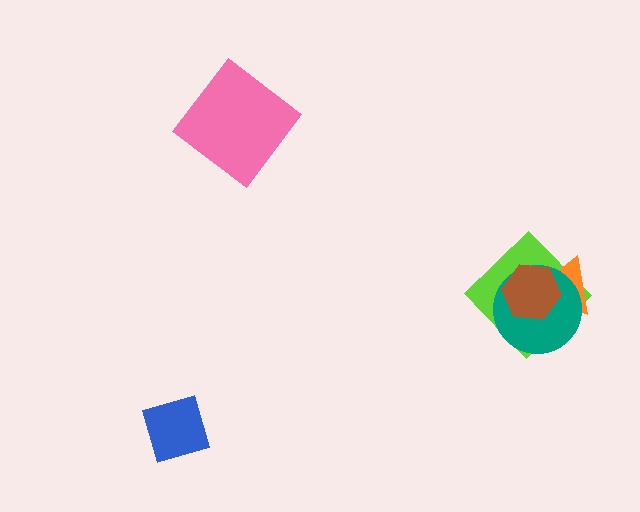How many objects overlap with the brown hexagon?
3 objects overlap with the brown hexagon.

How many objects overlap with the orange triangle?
3 objects overlap with the orange triangle.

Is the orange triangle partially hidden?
Yes, it is partially covered by another shape.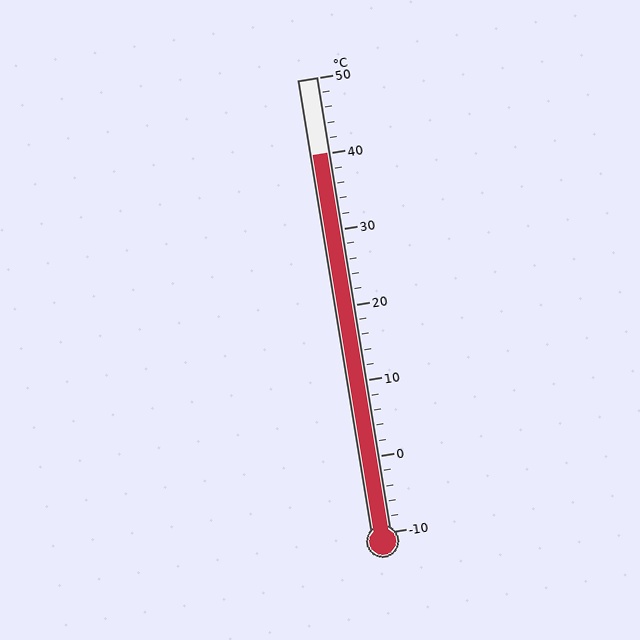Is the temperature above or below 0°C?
The temperature is above 0°C.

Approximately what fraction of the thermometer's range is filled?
The thermometer is filled to approximately 85% of its range.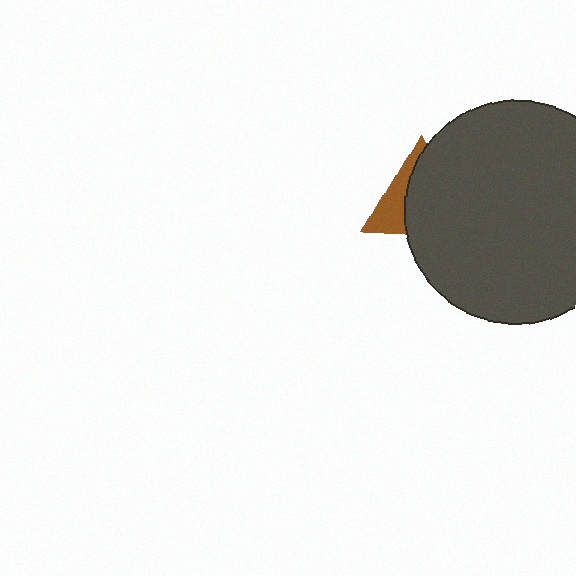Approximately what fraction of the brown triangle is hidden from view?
Roughly 65% of the brown triangle is hidden behind the dark gray circle.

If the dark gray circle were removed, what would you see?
You would see the complete brown triangle.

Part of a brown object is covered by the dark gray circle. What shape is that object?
It is a triangle.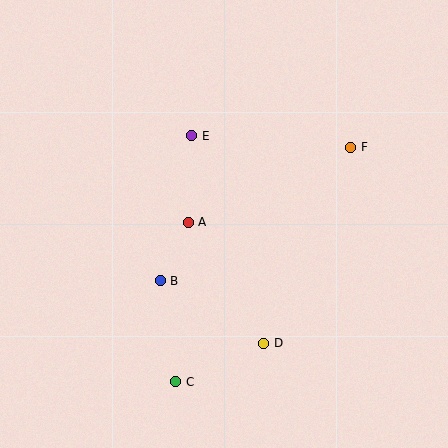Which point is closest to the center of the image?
Point A at (188, 222) is closest to the center.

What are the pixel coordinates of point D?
Point D is at (264, 343).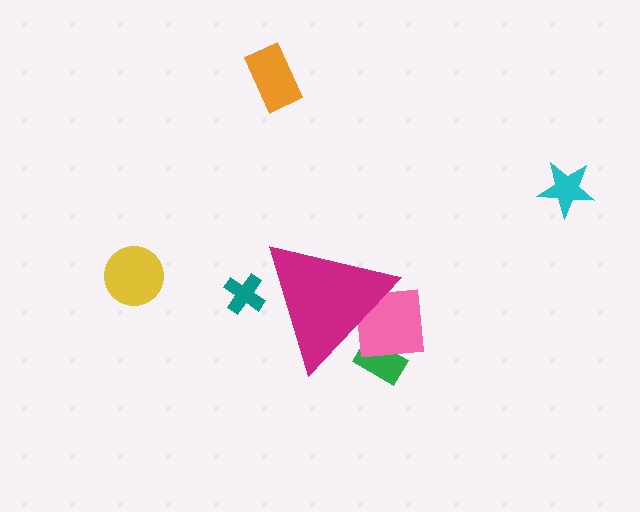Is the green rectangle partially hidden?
Yes, the green rectangle is partially hidden behind the magenta triangle.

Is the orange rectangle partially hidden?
No, the orange rectangle is fully visible.